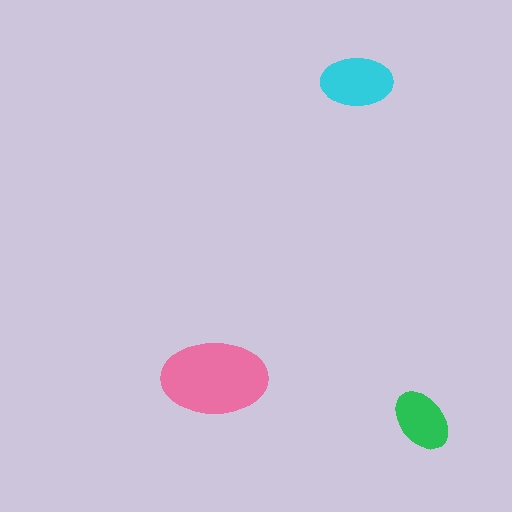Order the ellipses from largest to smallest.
the pink one, the cyan one, the green one.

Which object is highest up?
The cyan ellipse is topmost.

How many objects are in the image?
There are 3 objects in the image.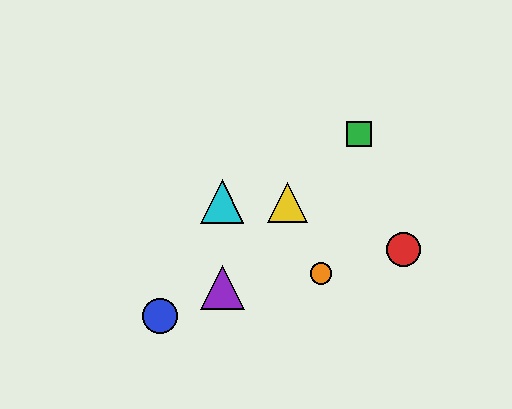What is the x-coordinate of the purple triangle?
The purple triangle is at x≈222.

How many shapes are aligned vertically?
2 shapes (the purple triangle, the cyan triangle) are aligned vertically.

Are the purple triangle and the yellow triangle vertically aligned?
No, the purple triangle is at x≈222 and the yellow triangle is at x≈288.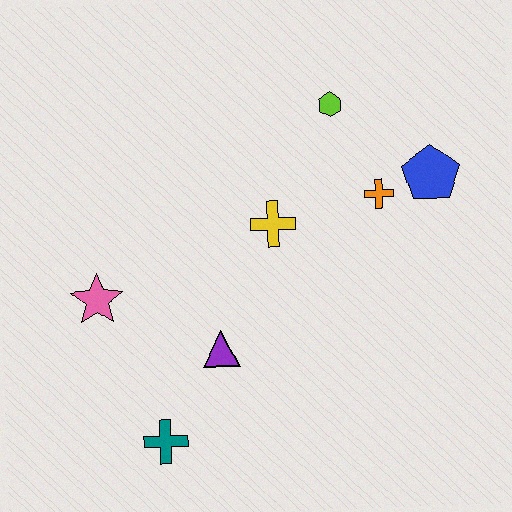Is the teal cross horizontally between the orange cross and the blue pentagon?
No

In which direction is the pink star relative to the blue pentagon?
The pink star is to the left of the blue pentagon.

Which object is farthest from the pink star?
The blue pentagon is farthest from the pink star.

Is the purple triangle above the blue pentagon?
No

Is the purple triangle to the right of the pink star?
Yes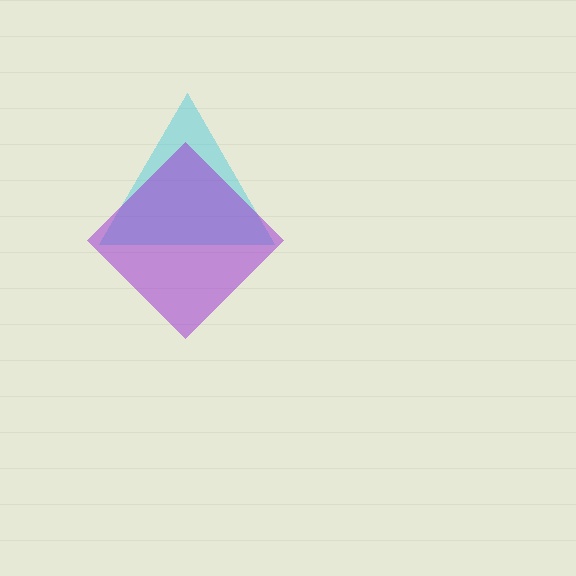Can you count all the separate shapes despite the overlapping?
Yes, there are 2 separate shapes.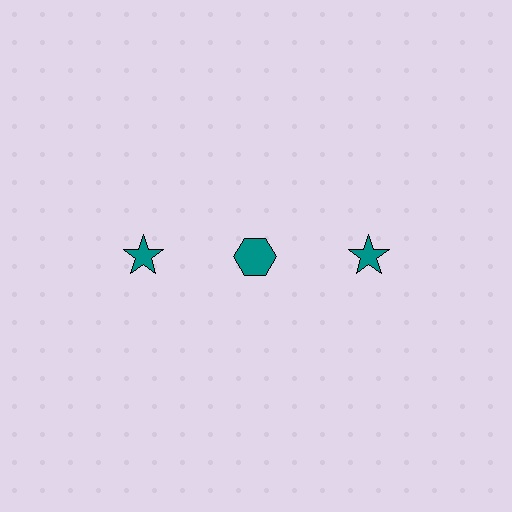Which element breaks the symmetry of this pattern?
The teal hexagon in the top row, second from left column breaks the symmetry. All other shapes are teal stars.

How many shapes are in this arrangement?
There are 3 shapes arranged in a grid pattern.